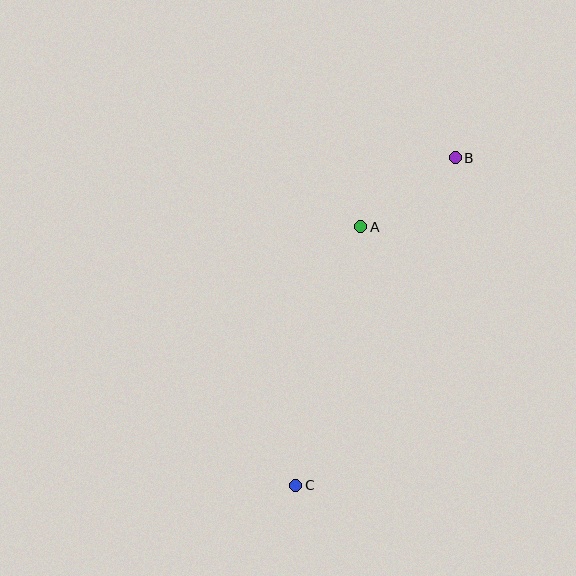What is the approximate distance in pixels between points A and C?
The distance between A and C is approximately 266 pixels.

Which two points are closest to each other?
Points A and B are closest to each other.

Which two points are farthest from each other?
Points B and C are farthest from each other.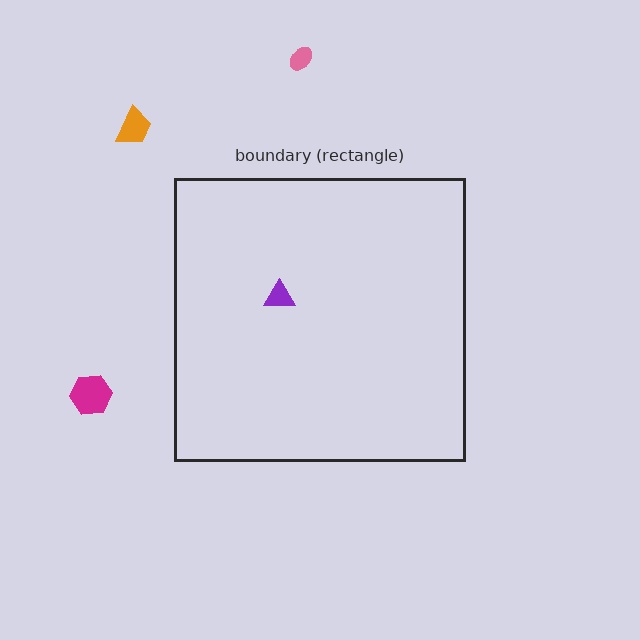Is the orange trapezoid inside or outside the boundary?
Outside.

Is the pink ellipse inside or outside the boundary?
Outside.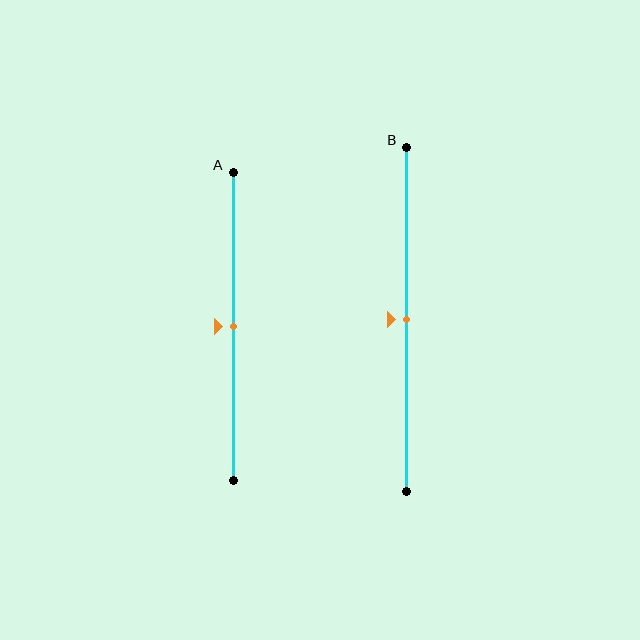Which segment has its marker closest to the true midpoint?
Segment A has its marker closest to the true midpoint.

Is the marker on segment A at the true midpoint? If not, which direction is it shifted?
Yes, the marker on segment A is at the true midpoint.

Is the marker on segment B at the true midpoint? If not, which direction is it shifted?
Yes, the marker on segment B is at the true midpoint.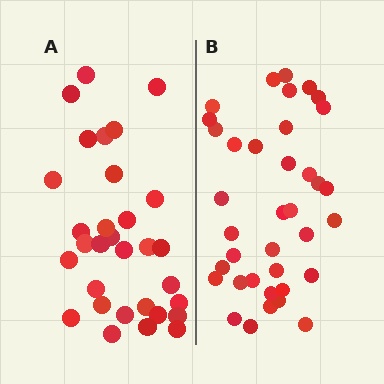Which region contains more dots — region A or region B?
Region B (the right region) has more dots.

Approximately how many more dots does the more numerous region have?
Region B has about 6 more dots than region A.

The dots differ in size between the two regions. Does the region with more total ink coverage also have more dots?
No. Region A has more total ink coverage because its dots are larger, but region B actually contains more individual dots. Total area can be misleading — the number of items is what matters here.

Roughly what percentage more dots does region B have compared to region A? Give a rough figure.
About 20% more.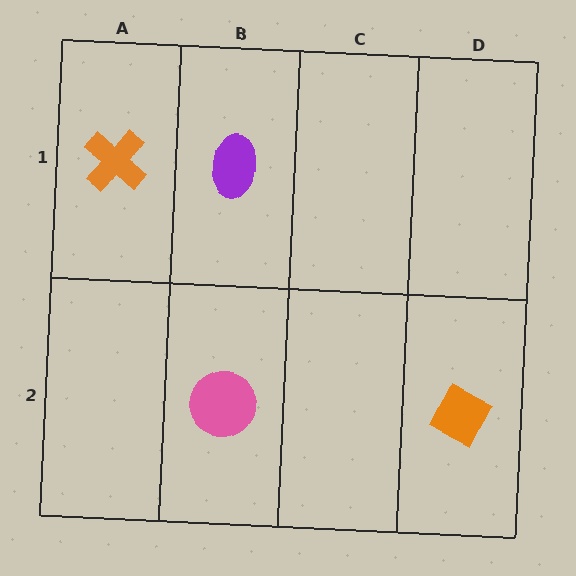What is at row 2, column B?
A pink circle.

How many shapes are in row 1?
2 shapes.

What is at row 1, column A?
An orange cross.